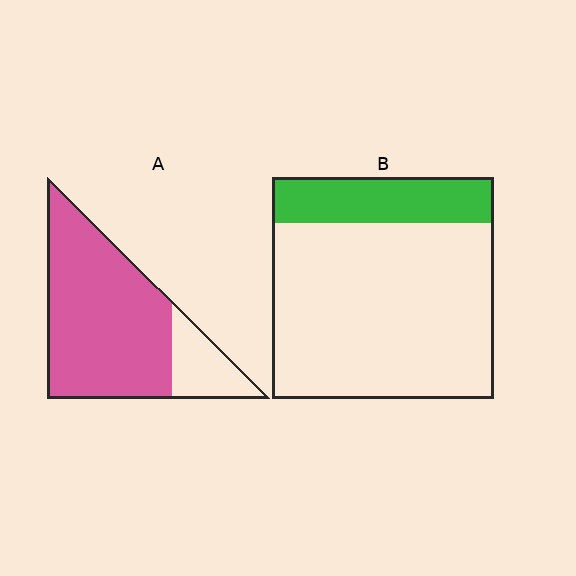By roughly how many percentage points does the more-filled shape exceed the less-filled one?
By roughly 60 percentage points (A over B).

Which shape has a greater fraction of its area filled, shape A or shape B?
Shape A.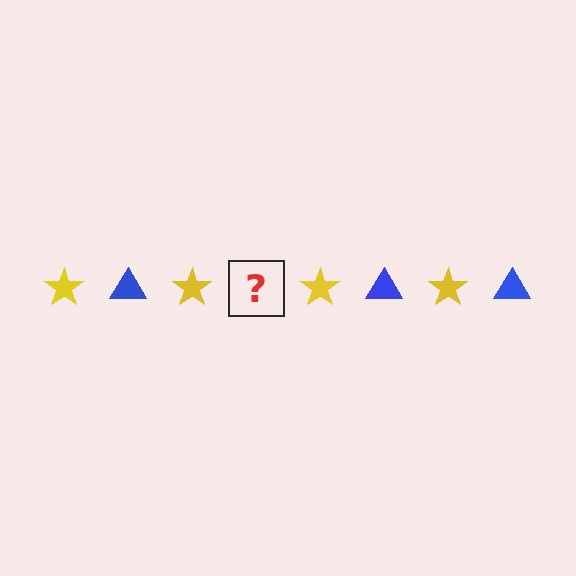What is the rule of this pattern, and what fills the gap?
The rule is that the pattern alternates between yellow star and blue triangle. The gap should be filled with a blue triangle.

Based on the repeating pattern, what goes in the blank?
The blank should be a blue triangle.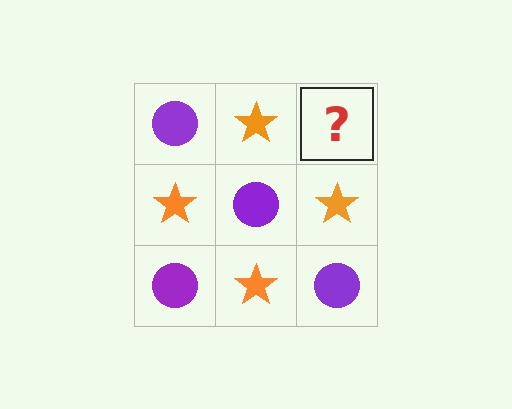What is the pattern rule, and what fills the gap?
The rule is that it alternates purple circle and orange star in a checkerboard pattern. The gap should be filled with a purple circle.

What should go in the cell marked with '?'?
The missing cell should contain a purple circle.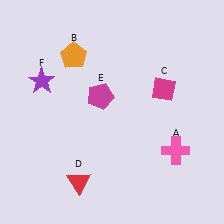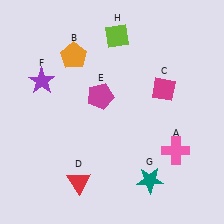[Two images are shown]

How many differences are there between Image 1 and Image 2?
There are 2 differences between the two images.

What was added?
A teal star (G), a lime diamond (H) were added in Image 2.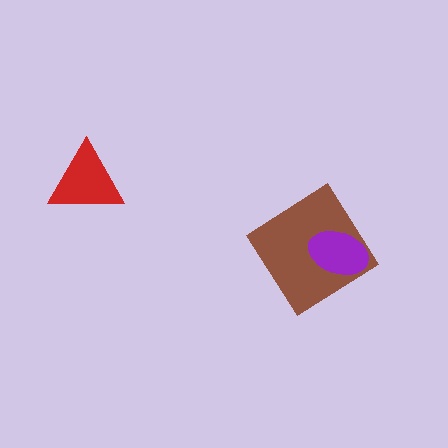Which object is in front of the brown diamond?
The purple ellipse is in front of the brown diamond.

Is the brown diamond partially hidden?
Yes, it is partially covered by another shape.